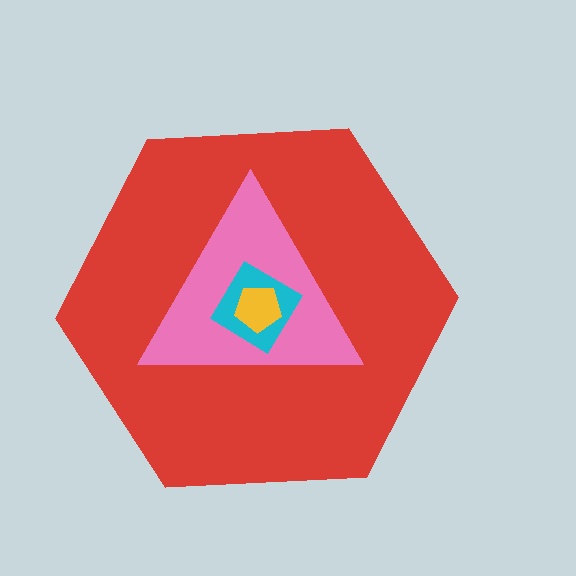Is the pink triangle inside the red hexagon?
Yes.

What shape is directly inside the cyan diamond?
The yellow pentagon.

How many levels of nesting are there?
4.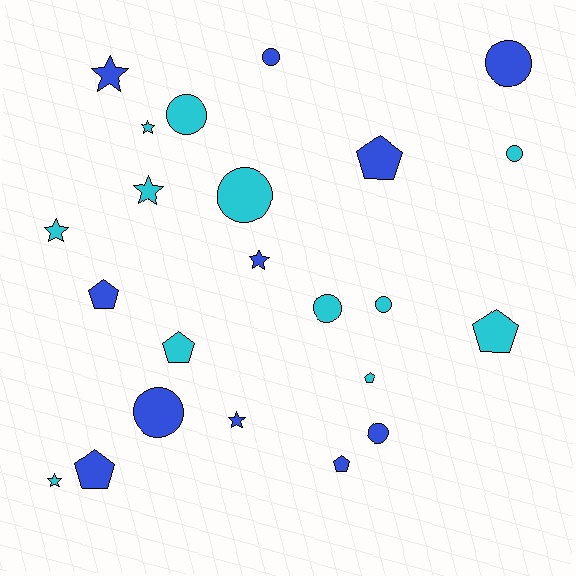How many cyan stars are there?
There are 4 cyan stars.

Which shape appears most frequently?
Circle, with 9 objects.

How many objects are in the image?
There are 23 objects.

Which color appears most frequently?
Cyan, with 12 objects.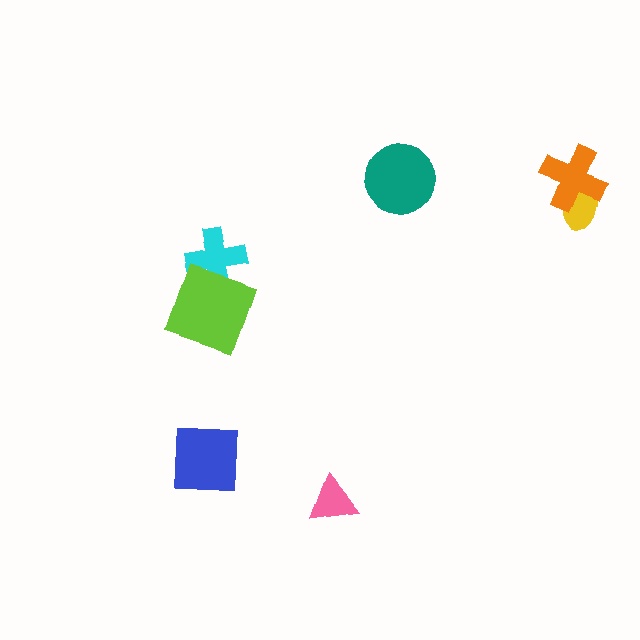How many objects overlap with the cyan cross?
1 object overlaps with the cyan cross.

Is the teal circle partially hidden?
No, no other shape covers it.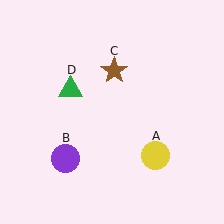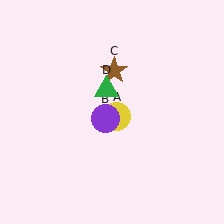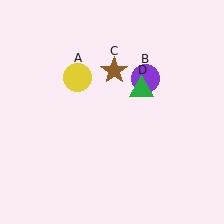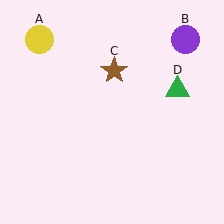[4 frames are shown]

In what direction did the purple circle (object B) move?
The purple circle (object B) moved up and to the right.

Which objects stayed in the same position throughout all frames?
Brown star (object C) remained stationary.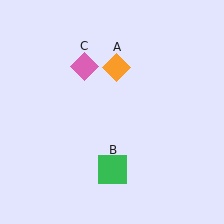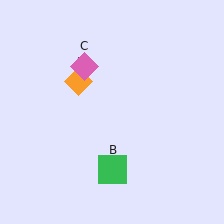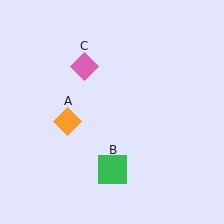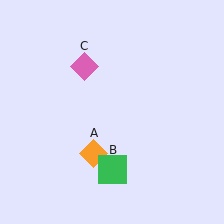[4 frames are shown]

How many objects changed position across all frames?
1 object changed position: orange diamond (object A).